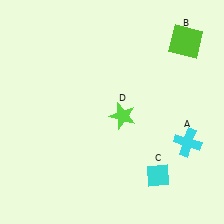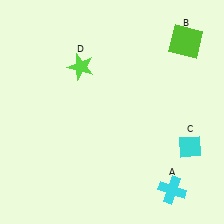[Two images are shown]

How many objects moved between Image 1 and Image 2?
3 objects moved between the two images.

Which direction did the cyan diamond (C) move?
The cyan diamond (C) moved right.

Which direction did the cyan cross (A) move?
The cyan cross (A) moved down.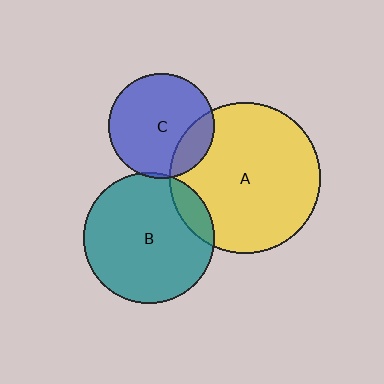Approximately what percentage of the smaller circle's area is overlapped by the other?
Approximately 20%.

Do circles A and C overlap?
Yes.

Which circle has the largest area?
Circle A (yellow).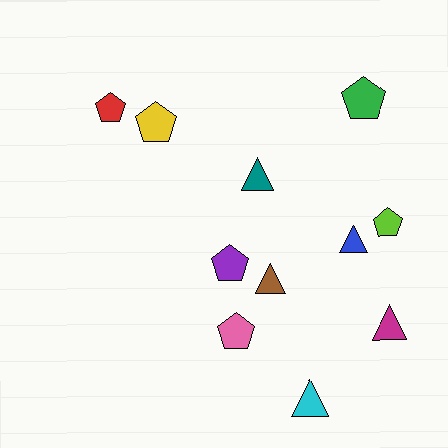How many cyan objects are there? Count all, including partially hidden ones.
There is 1 cyan object.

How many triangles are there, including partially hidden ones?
There are 5 triangles.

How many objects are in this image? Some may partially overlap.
There are 11 objects.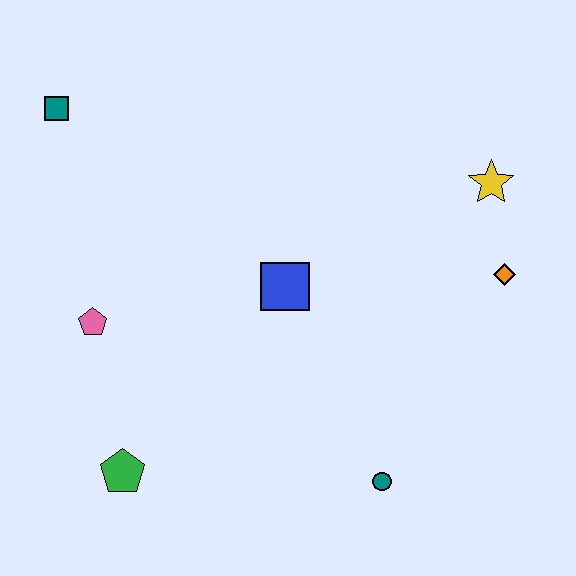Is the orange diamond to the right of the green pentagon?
Yes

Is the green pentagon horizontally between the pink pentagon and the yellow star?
Yes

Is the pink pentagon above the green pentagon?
Yes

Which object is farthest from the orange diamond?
The teal square is farthest from the orange diamond.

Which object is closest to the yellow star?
The orange diamond is closest to the yellow star.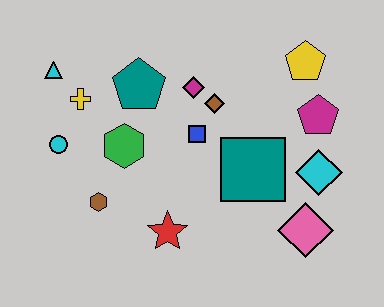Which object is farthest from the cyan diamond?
The cyan triangle is farthest from the cyan diamond.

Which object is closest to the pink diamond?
The cyan diamond is closest to the pink diamond.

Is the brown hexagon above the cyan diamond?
No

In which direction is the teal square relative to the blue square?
The teal square is to the right of the blue square.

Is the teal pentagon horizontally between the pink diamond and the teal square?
No